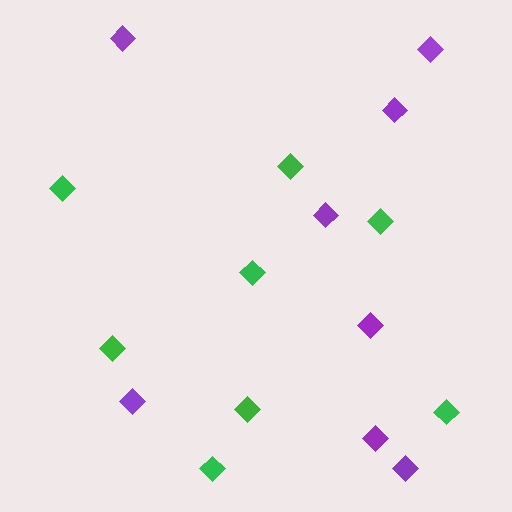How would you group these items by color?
There are 2 groups: one group of purple diamonds (8) and one group of green diamonds (8).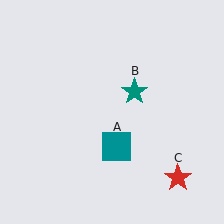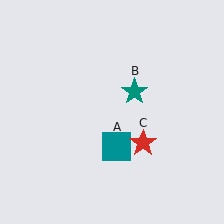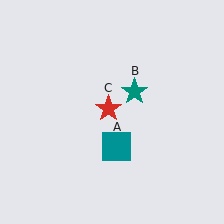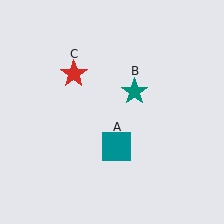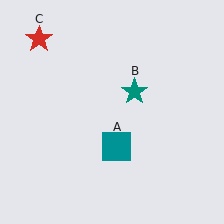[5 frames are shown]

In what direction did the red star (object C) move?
The red star (object C) moved up and to the left.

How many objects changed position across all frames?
1 object changed position: red star (object C).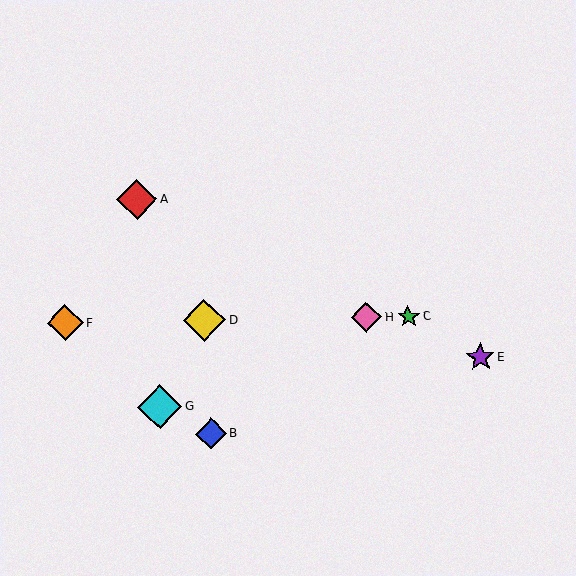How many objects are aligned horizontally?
4 objects (C, D, F, H) are aligned horizontally.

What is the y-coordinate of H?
Object H is at y≈317.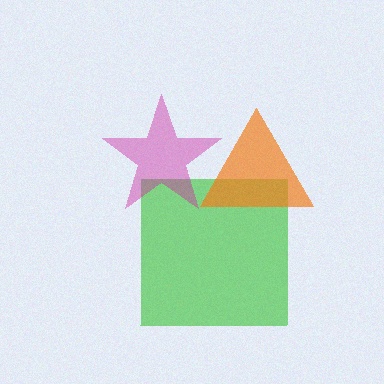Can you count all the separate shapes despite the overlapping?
Yes, there are 3 separate shapes.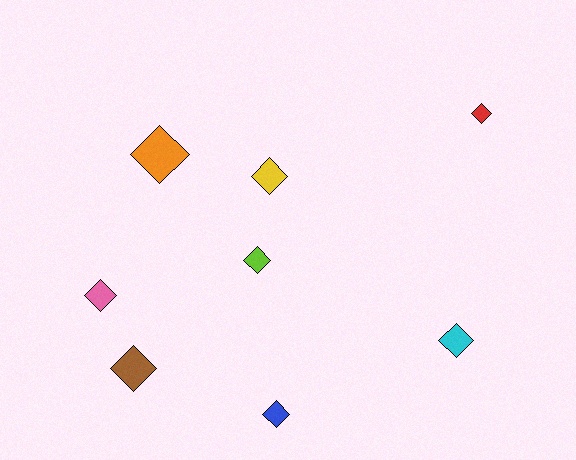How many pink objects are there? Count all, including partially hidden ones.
There is 1 pink object.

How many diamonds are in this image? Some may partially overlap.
There are 8 diamonds.